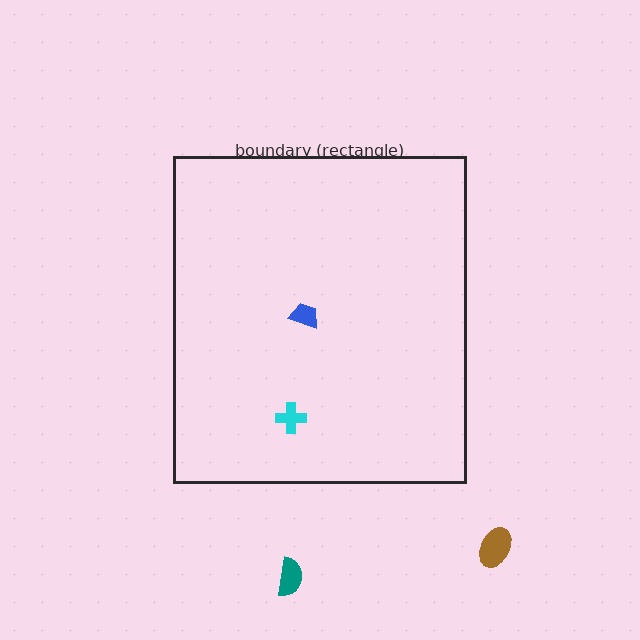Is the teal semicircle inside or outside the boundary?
Outside.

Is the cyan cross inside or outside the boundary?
Inside.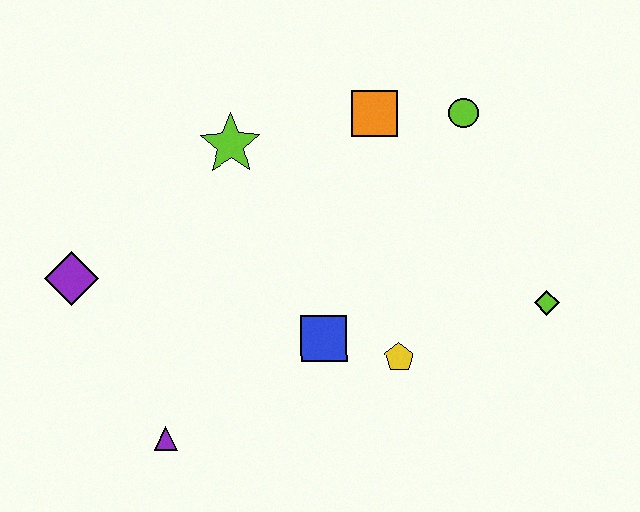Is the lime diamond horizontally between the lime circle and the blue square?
No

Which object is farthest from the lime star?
The lime diamond is farthest from the lime star.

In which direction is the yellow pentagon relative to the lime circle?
The yellow pentagon is below the lime circle.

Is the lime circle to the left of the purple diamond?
No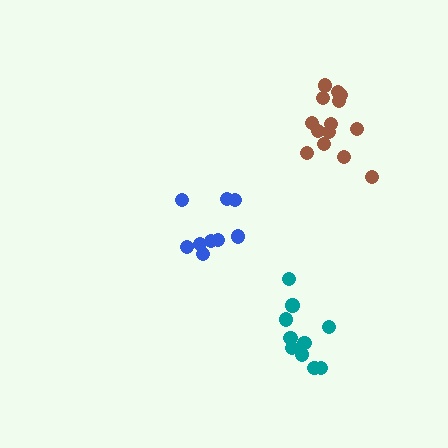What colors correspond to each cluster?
The clusters are colored: blue, brown, teal.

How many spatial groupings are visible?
There are 3 spatial groupings.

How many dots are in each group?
Group 1: 9 dots, Group 2: 14 dots, Group 3: 10 dots (33 total).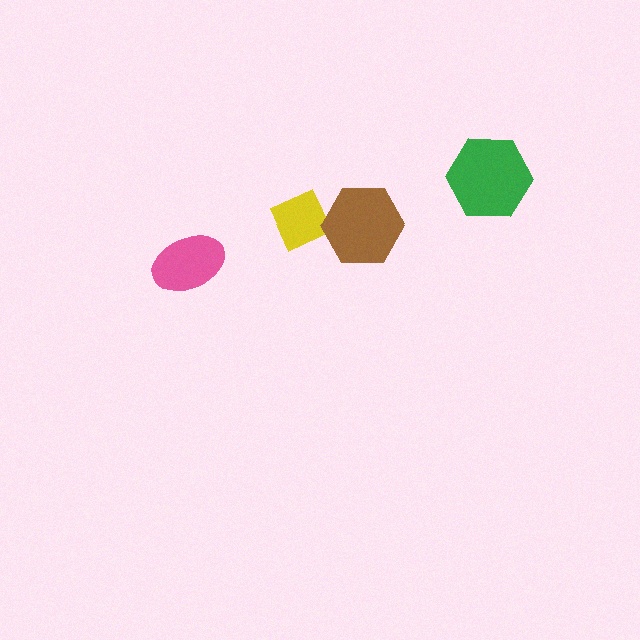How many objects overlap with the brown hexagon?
1 object overlaps with the brown hexagon.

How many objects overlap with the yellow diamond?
1 object overlaps with the yellow diamond.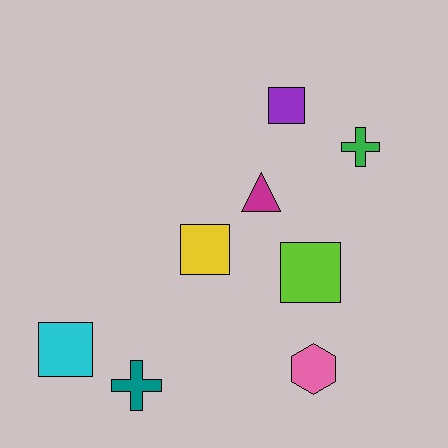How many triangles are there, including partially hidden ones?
There is 1 triangle.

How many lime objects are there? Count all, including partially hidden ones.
There is 1 lime object.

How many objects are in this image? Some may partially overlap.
There are 8 objects.